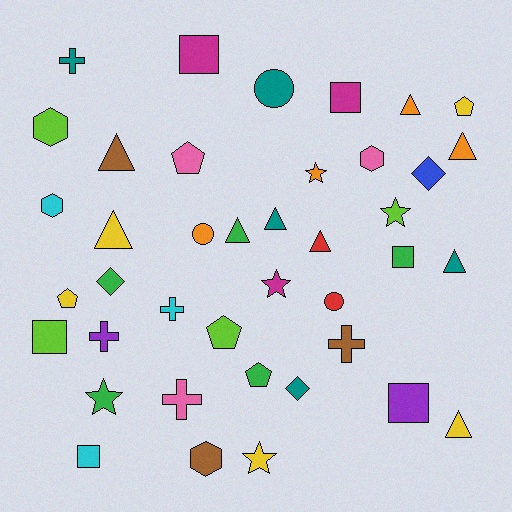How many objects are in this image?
There are 40 objects.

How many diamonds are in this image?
There are 3 diamonds.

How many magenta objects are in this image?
There are 3 magenta objects.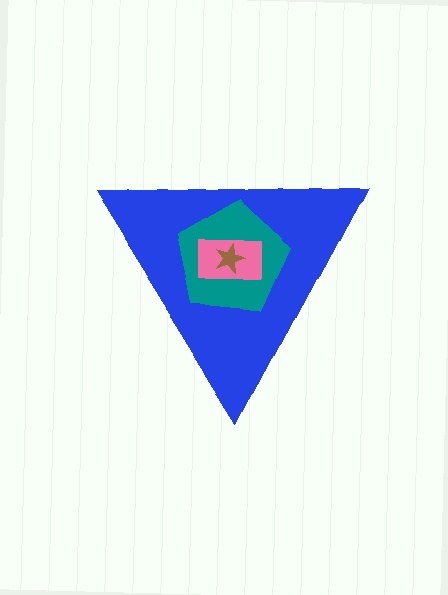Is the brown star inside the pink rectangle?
Yes.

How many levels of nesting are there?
4.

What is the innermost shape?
The brown star.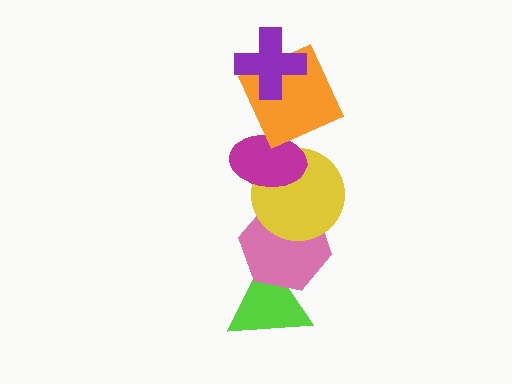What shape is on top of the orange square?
The purple cross is on top of the orange square.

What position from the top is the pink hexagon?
The pink hexagon is 5th from the top.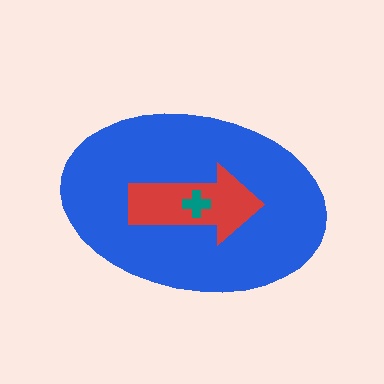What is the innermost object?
The teal cross.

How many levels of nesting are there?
3.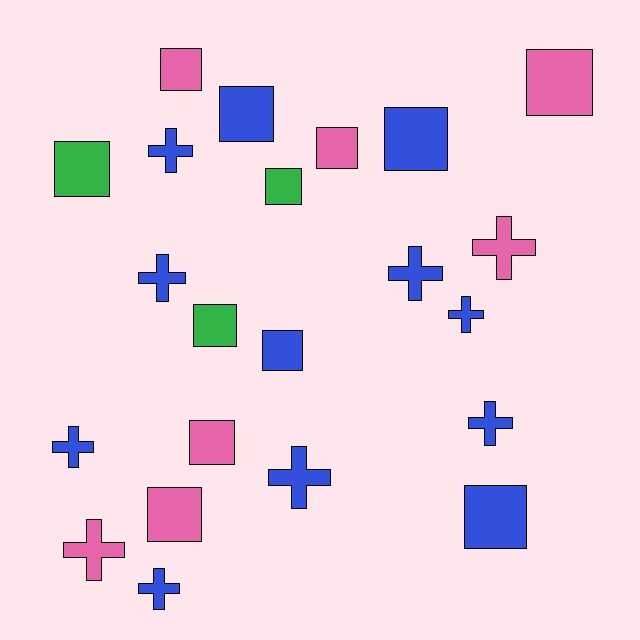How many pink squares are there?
There are 5 pink squares.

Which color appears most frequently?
Blue, with 12 objects.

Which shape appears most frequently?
Square, with 12 objects.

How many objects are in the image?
There are 22 objects.